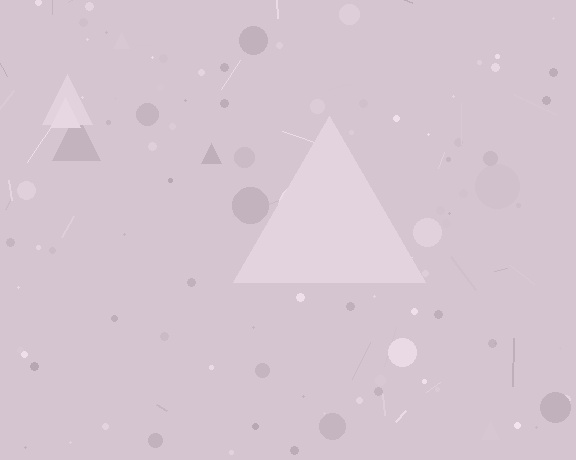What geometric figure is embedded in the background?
A triangle is embedded in the background.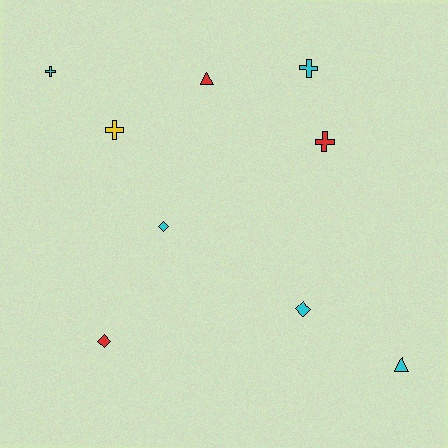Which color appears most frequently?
Cyan, with 5 objects.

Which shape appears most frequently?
Cross, with 4 objects.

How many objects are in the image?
There are 9 objects.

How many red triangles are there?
There is 1 red triangle.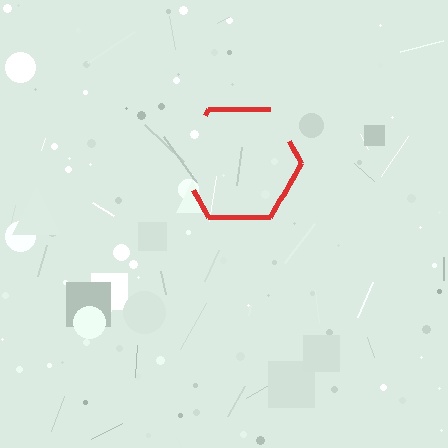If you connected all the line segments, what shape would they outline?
They would outline a hexagon.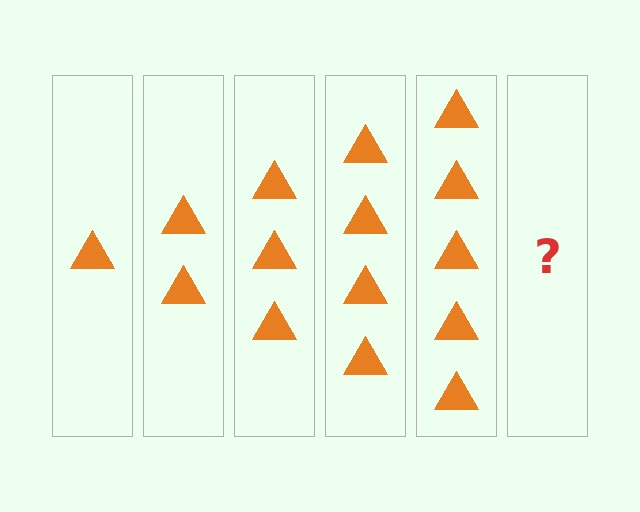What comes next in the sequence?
The next element should be 6 triangles.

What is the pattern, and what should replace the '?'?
The pattern is that each step adds one more triangle. The '?' should be 6 triangles.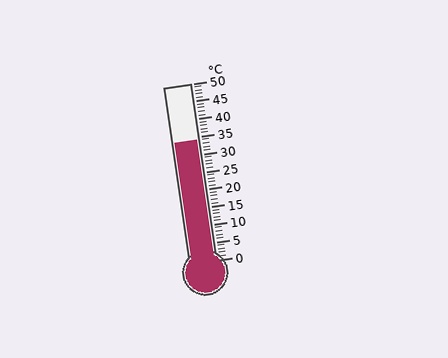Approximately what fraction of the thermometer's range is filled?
The thermometer is filled to approximately 70% of its range.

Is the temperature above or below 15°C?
The temperature is above 15°C.